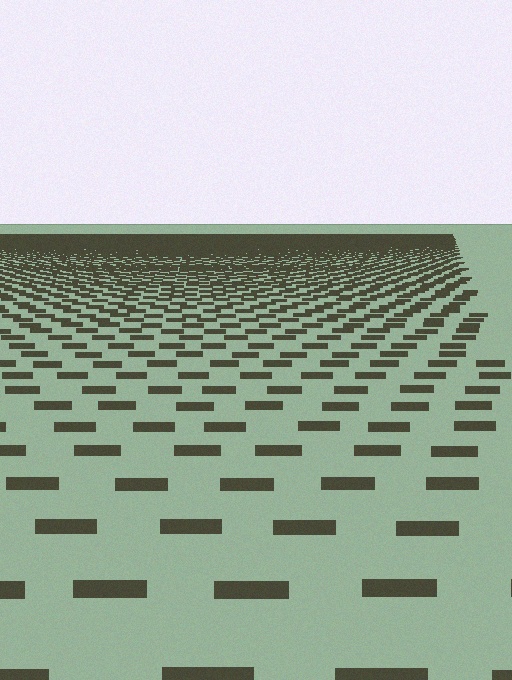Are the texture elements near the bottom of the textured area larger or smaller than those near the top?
Larger. Near the bottom, elements are closer to the viewer and appear at a bigger on-screen size.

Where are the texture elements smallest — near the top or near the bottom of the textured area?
Near the top.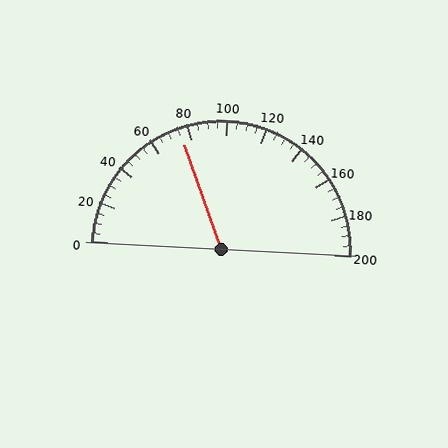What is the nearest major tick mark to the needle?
The nearest major tick mark is 80.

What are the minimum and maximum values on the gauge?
The gauge ranges from 0 to 200.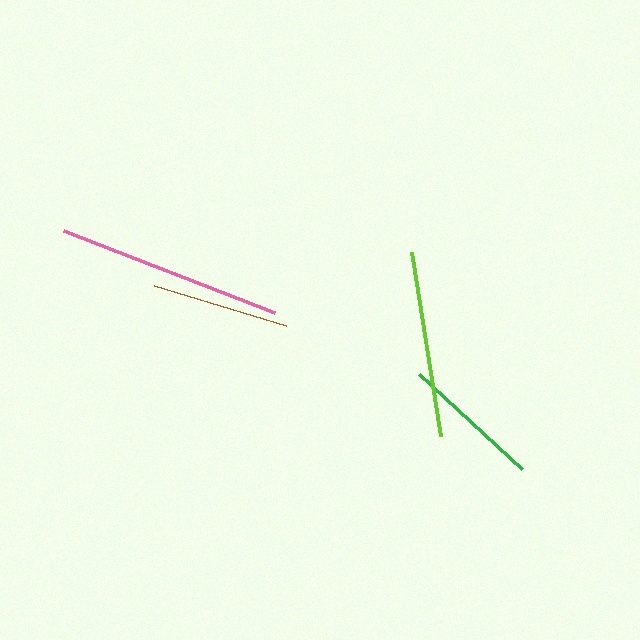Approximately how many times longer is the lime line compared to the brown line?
The lime line is approximately 1.3 times the length of the brown line.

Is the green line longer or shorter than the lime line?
The lime line is longer than the green line.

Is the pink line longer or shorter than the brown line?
The pink line is longer than the brown line.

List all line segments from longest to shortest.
From longest to shortest: pink, lime, green, brown.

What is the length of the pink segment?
The pink segment is approximately 226 pixels long.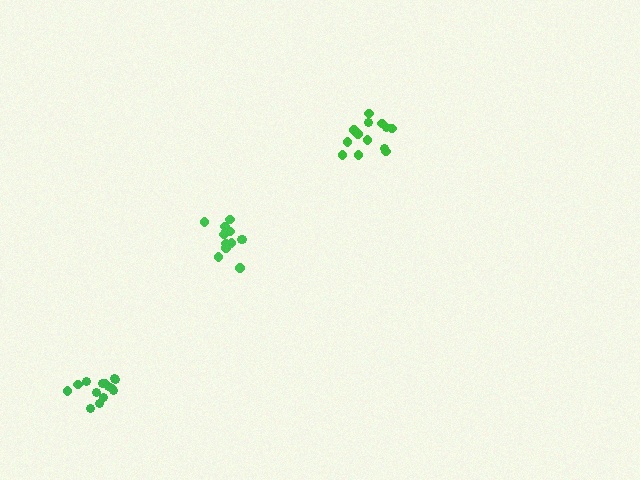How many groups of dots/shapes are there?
There are 3 groups.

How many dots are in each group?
Group 1: 13 dots, Group 2: 14 dots, Group 3: 13 dots (40 total).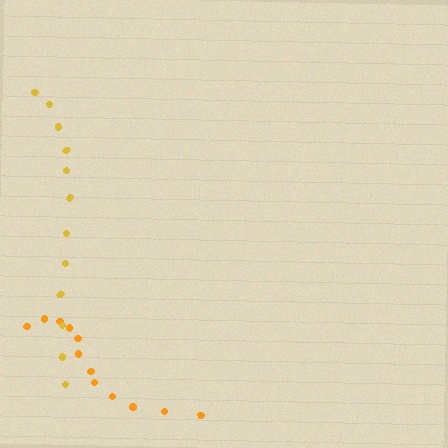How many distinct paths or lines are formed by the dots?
There are 2 distinct paths.